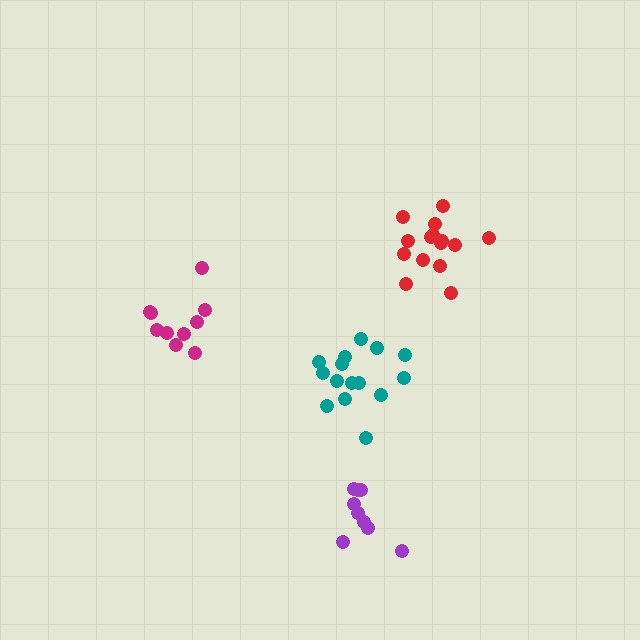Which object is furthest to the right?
The red cluster is rightmost.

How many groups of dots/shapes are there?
There are 4 groups.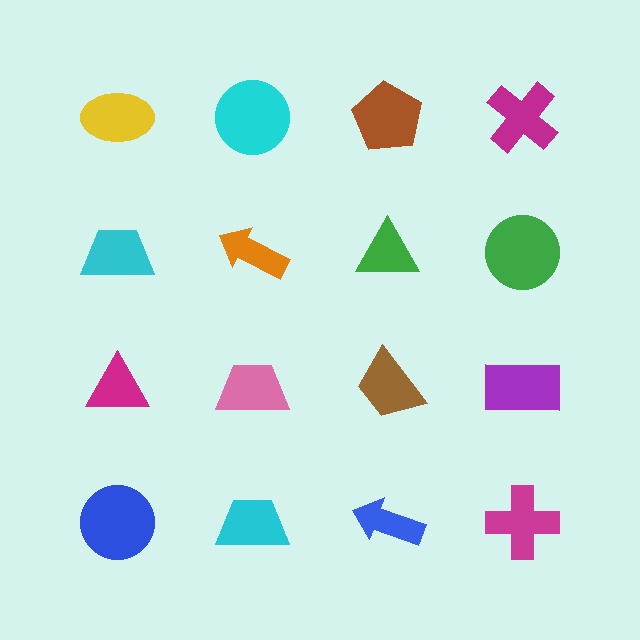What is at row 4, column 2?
A cyan trapezoid.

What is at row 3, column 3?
A brown trapezoid.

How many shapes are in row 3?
4 shapes.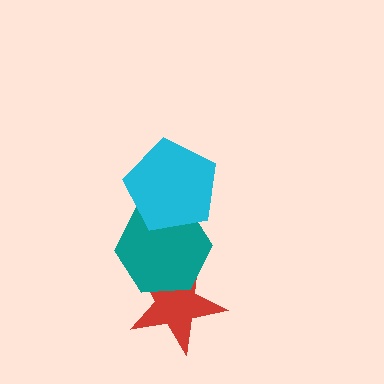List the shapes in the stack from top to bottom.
From top to bottom: the cyan pentagon, the teal hexagon, the red star.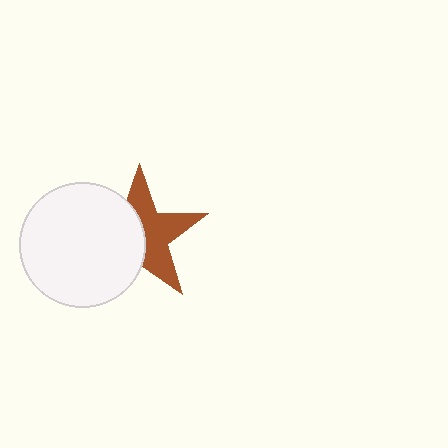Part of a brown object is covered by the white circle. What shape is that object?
It is a star.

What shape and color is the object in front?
The object in front is a white circle.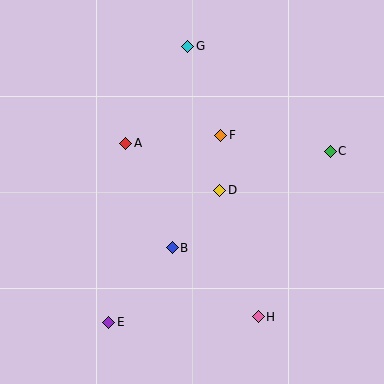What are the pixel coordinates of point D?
Point D is at (220, 190).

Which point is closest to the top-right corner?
Point C is closest to the top-right corner.